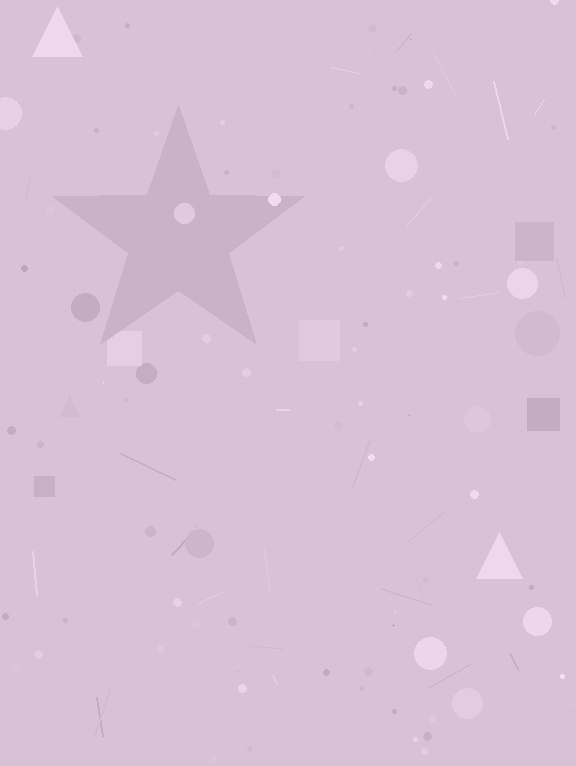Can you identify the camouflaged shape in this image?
The camouflaged shape is a star.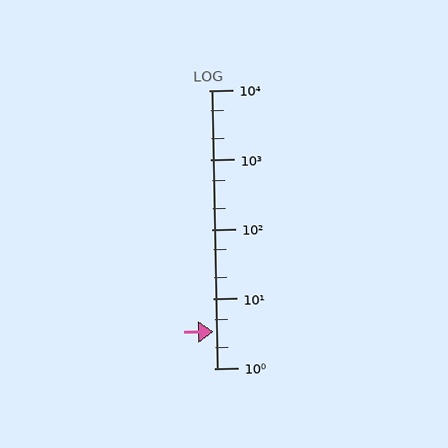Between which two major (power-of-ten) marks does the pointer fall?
The pointer is between 1 and 10.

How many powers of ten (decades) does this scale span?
The scale spans 4 decades, from 1 to 10000.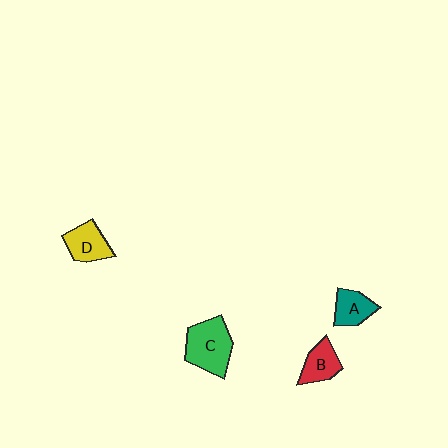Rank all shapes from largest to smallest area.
From largest to smallest: C (green), D (yellow), B (red), A (teal).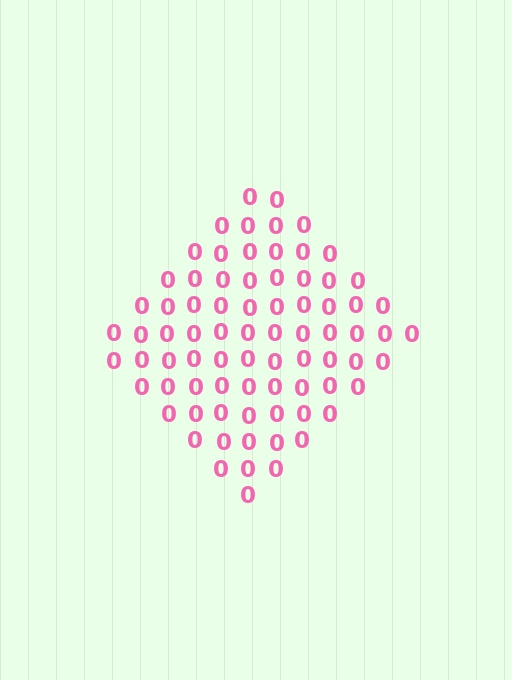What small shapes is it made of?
It is made of small digit 0's.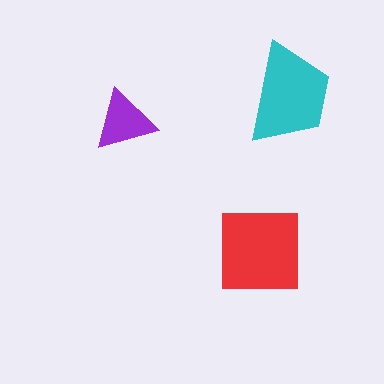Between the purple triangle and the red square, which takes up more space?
The red square.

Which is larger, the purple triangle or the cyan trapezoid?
The cyan trapezoid.